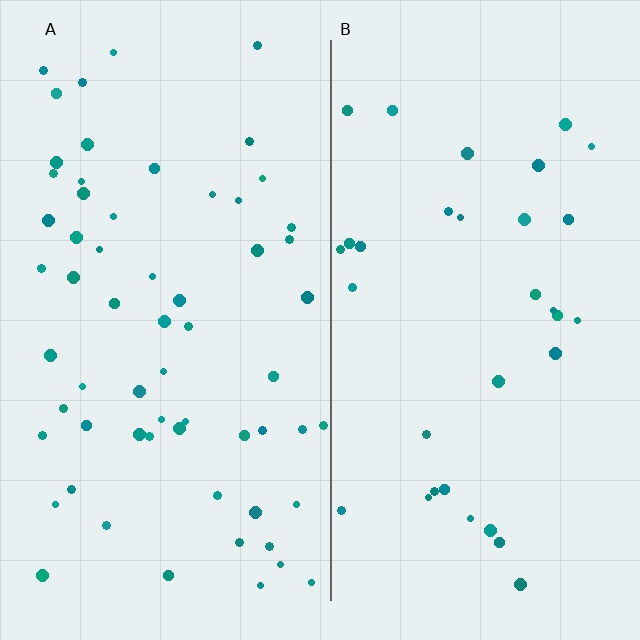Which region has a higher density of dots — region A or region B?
A (the left).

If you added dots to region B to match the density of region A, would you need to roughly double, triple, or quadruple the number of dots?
Approximately double.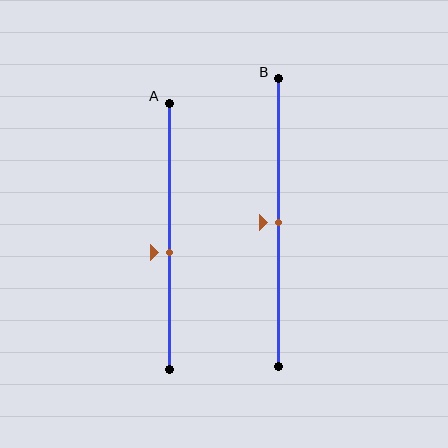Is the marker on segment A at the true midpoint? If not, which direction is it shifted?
No, the marker on segment A is shifted downward by about 6% of the segment length.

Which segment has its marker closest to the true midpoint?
Segment B has its marker closest to the true midpoint.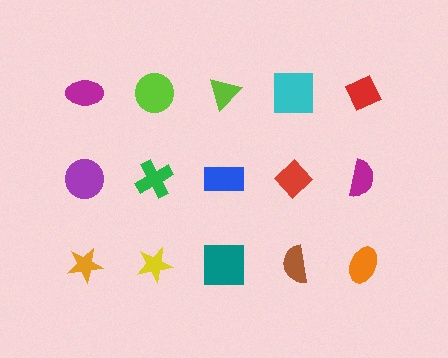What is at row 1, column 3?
A lime triangle.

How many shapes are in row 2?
5 shapes.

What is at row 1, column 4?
A cyan square.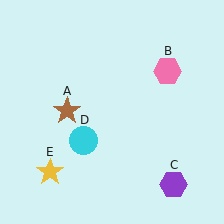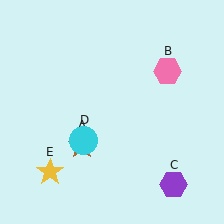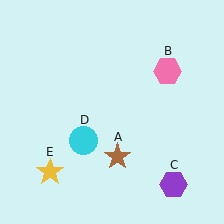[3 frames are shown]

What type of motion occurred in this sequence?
The brown star (object A) rotated counterclockwise around the center of the scene.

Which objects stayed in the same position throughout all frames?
Pink hexagon (object B) and purple hexagon (object C) and cyan circle (object D) and yellow star (object E) remained stationary.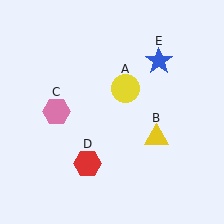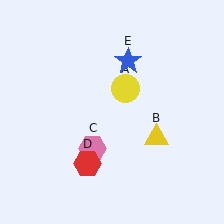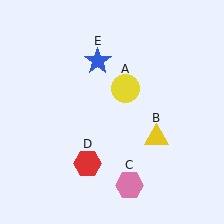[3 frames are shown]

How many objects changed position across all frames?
2 objects changed position: pink hexagon (object C), blue star (object E).